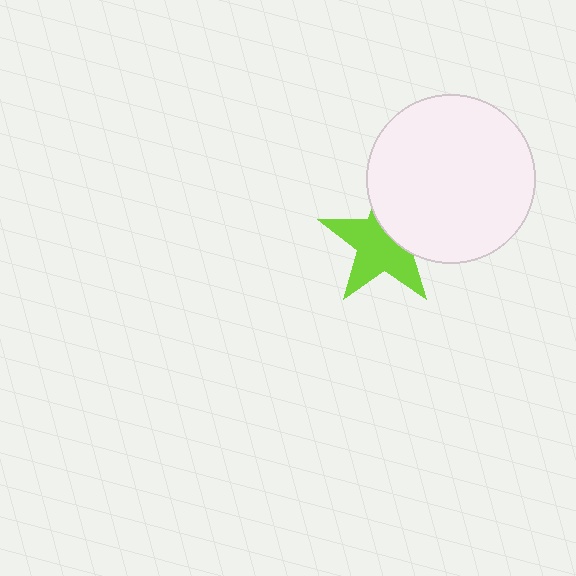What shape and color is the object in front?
The object in front is a white circle.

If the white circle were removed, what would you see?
You would see the complete lime star.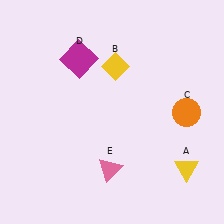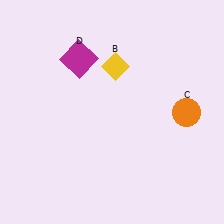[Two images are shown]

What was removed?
The yellow triangle (A), the pink triangle (E) were removed in Image 2.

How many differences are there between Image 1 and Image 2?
There are 2 differences between the two images.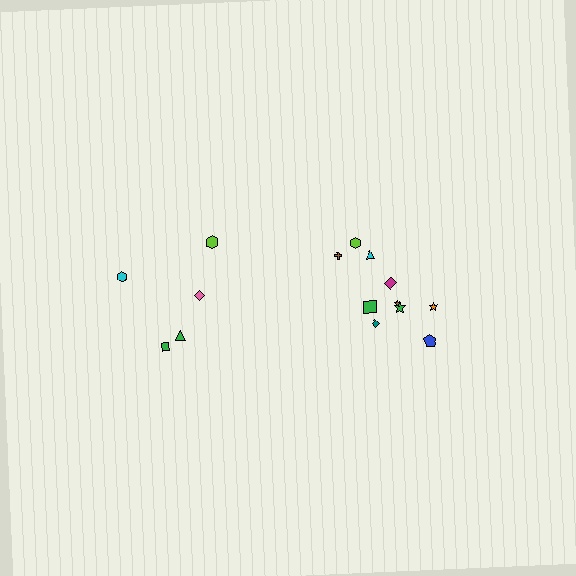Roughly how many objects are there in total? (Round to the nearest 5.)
Roughly 15 objects in total.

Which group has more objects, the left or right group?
The right group.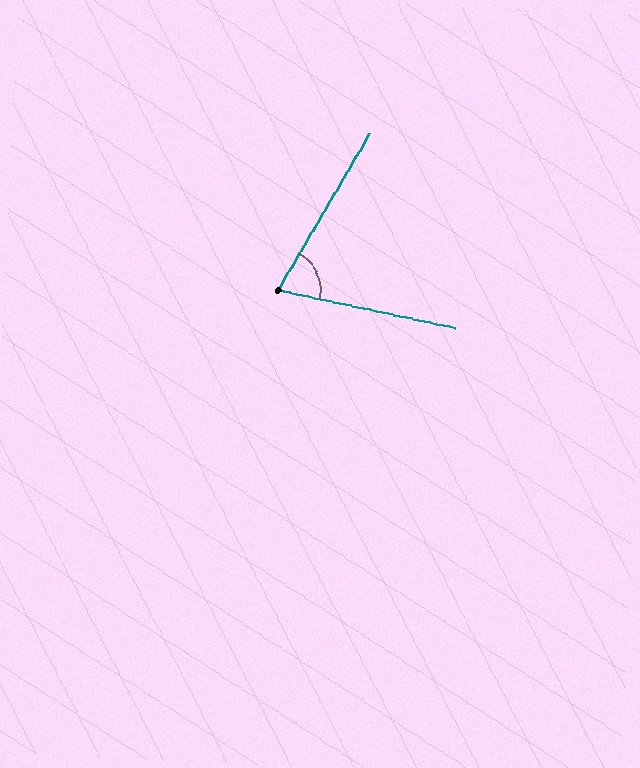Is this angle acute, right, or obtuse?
It is acute.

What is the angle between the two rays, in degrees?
Approximately 72 degrees.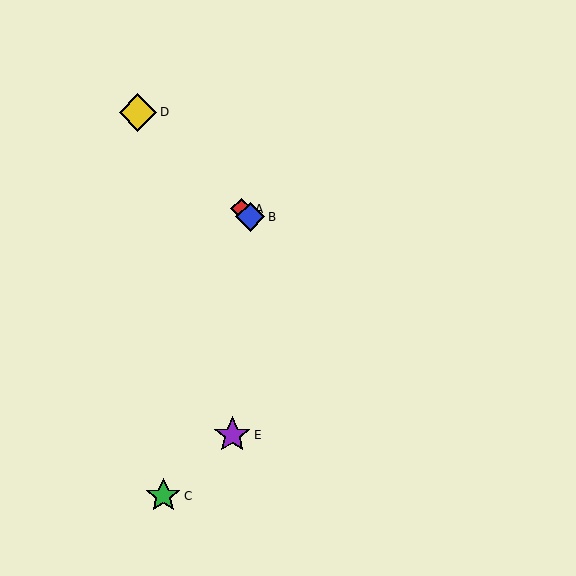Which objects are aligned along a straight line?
Objects A, B, D are aligned along a straight line.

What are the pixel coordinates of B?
Object B is at (250, 217).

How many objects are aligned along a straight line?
3 objects (A, B, D) are aligned along a straight line.